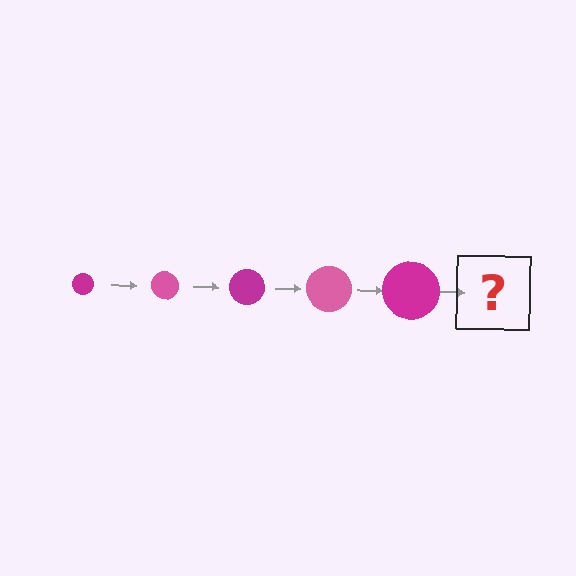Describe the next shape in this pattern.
It should be a pink circle, larger than the previous one.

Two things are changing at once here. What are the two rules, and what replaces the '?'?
The two rules are that the circle grows larger each step and the color cycles through magenta and pink. The '?' should be a pink circle, larger than the previous one.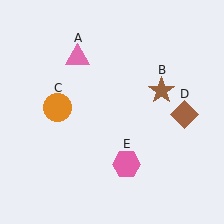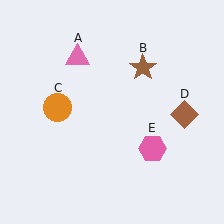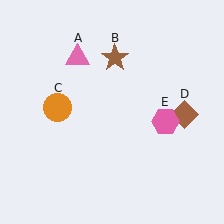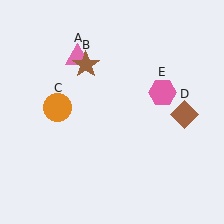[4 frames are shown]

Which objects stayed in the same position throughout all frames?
Pink triangle (object A) and orange circle (object C) and brown diamond (object D) remained stationary.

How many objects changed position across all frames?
2 objects changed position: brown star (object B), pink hexagon (object E).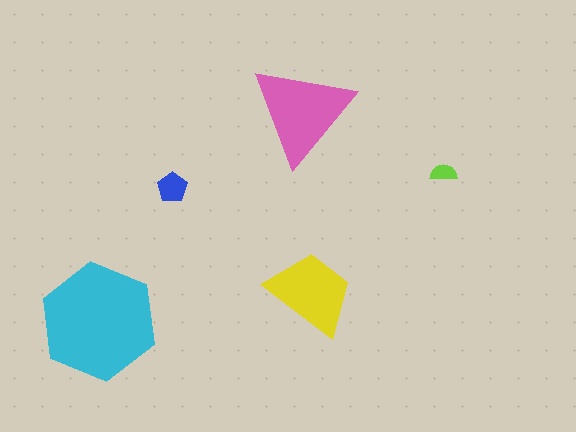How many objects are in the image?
There are 5 objects in the image.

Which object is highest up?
The pink triangle is topmost.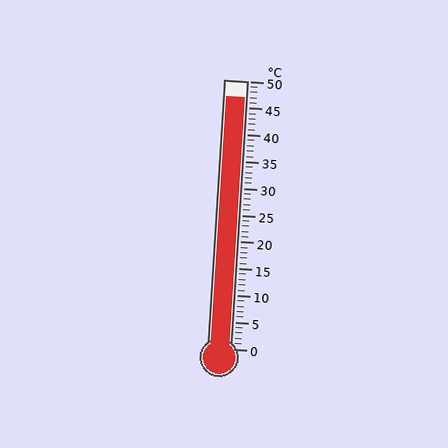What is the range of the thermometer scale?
The thermometer scale ranges from 0°C to 50°C.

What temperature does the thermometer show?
The thermometer shows approximately 47°C.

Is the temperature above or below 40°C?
The temperature is above 40°C.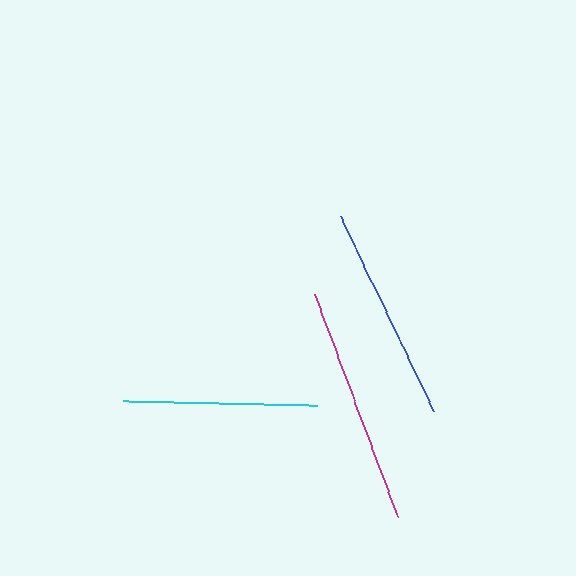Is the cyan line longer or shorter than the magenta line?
The magenta line is longer than the cyan line.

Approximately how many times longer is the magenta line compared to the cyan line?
The magenta line is approximately 1.2 times the length of the cyan line.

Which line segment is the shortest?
The cyan line is the shortest at approximately 194 pixels.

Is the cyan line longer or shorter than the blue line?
The blue line is longer than the cyan line.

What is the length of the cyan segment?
The cyan segment is approximately 194 pixels long.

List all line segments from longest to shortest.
From longest to shortest: magenta, blue, cyan.